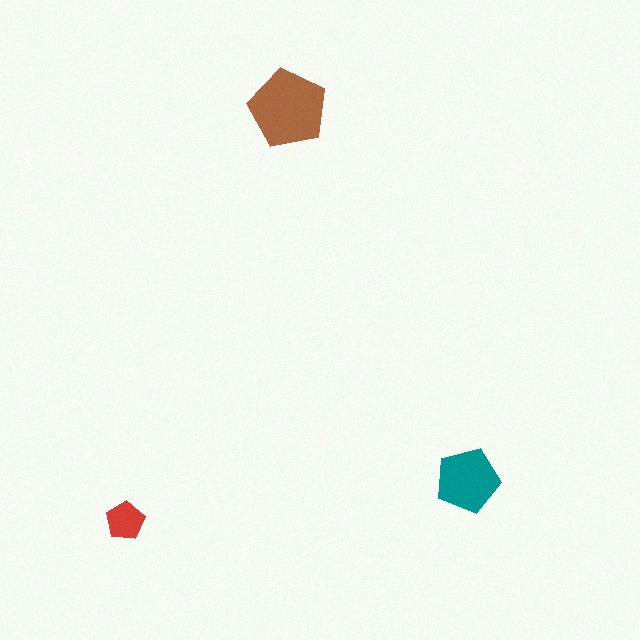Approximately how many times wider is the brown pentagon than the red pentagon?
About 2 times wider.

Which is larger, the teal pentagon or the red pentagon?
The teal one.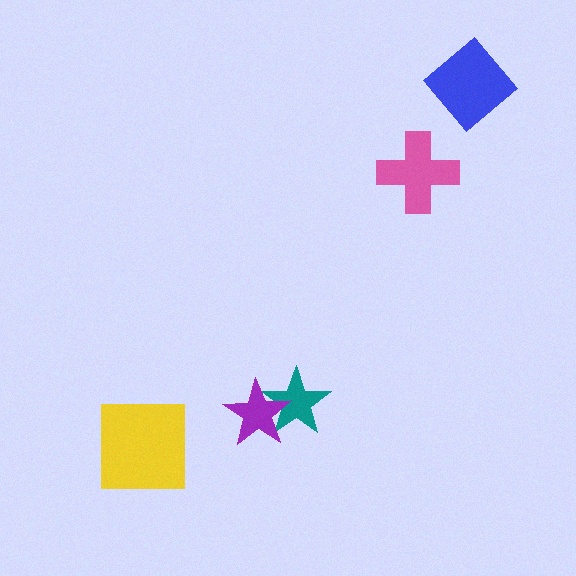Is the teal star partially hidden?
Yes, it is partially covered by another shape.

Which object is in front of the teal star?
The purple star is in front of the teal star.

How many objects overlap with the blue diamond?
0 objects overlap with the blue diamond.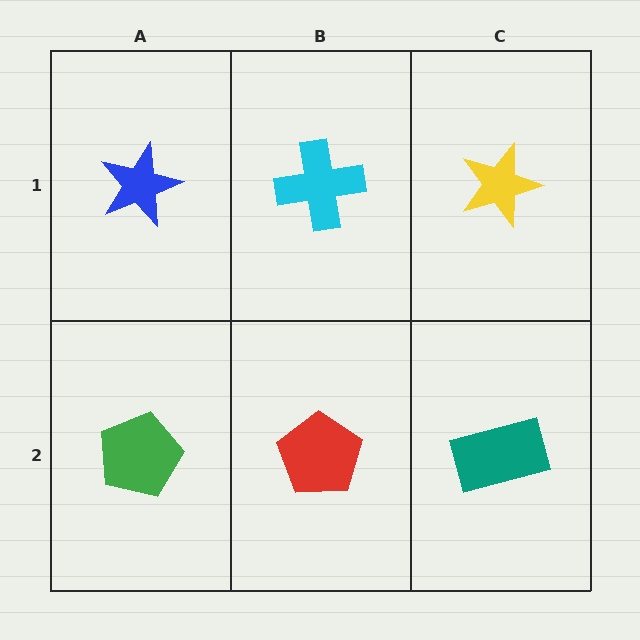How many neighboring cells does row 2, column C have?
2.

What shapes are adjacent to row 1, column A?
A green pentagon (row 2, column A), a cyan cross (row 1, column B).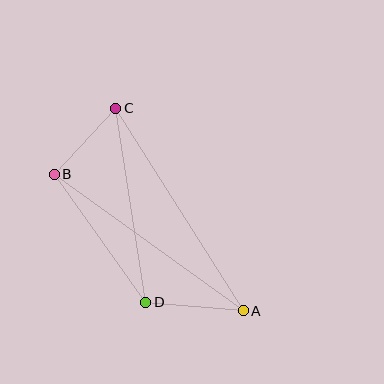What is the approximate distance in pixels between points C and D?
The distance between C and D is approximately 197 pixels.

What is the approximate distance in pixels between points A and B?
The distance between A and B is approximately 233 pixels.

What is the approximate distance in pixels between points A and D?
The distance between A and D is approximately 98 pixels.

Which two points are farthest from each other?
Points A and C are farthest from each other.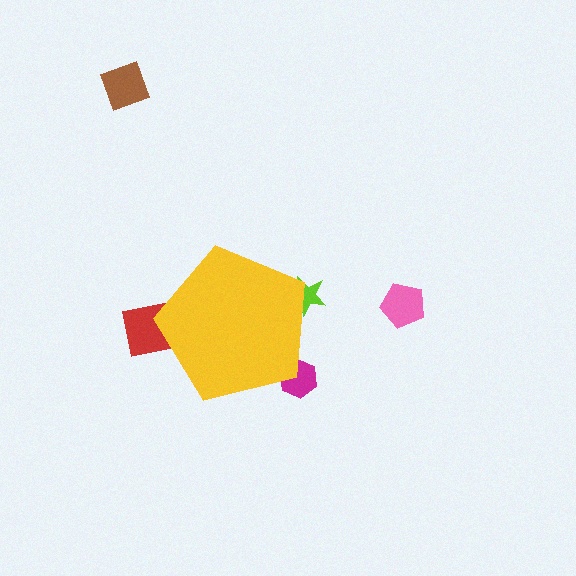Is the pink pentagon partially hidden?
No, the pink pentagon is fully visible.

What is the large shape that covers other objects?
A yellow pentagon.